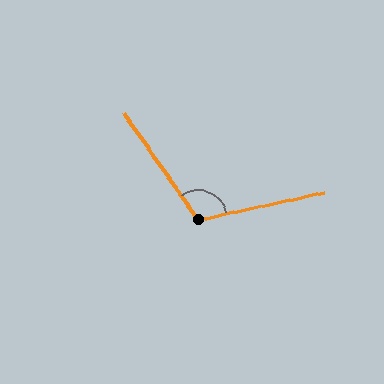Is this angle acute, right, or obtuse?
It is obtuse.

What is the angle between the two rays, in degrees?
Approximately 113 degrees.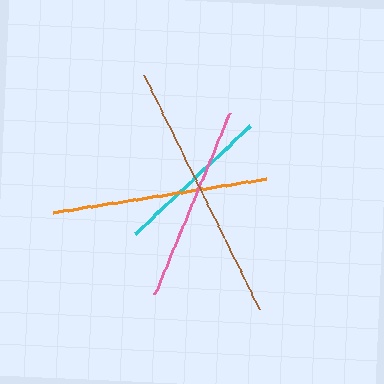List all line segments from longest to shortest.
From longest to shortest: brown, orange, pink, cyan.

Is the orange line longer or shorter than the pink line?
The orange line is longer than the pink line.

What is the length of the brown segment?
The brown segment is approximately 261 pixels long.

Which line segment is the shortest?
The cyan line is the shortest at approximately 158 pixels.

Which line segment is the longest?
The brown line is the longest at approximately 261 pixels.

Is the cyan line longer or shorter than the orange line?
The orange line is longer than the cyan line.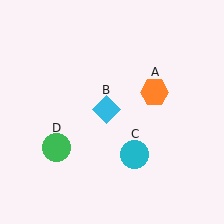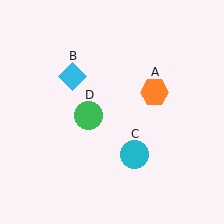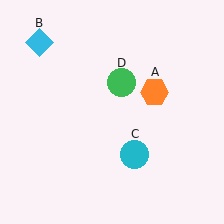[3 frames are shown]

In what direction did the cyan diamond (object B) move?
The cyan diamond (object B) moved up and to the left.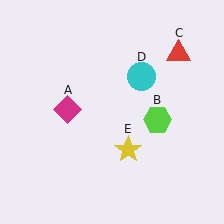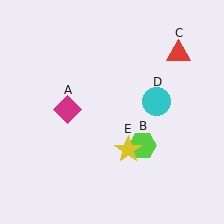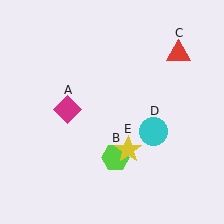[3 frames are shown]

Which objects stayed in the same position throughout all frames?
Magenta diamond (object A) and red triangle (object C) and yellow star (object E) remained stationary.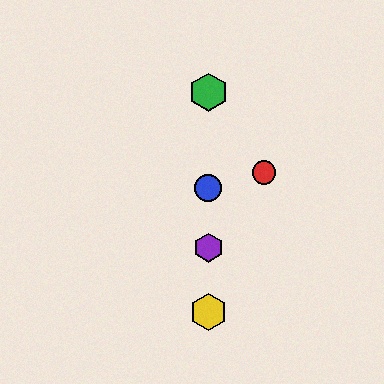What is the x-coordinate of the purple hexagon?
The purple hexagon is at x≈208.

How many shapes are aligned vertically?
4 shapes (the blue circle, the green hexagon, the yellow hexagon, the purple hexagon) are aligned vertically.